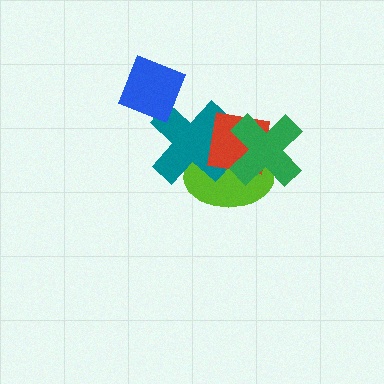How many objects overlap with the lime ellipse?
3 objects overlap with the lime ellipse.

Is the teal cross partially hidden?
Yes, it is partially covered by another shape.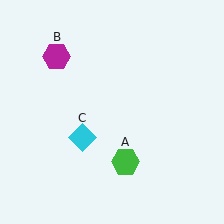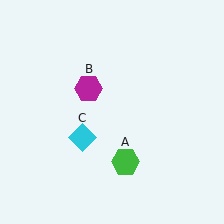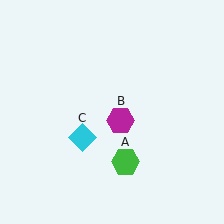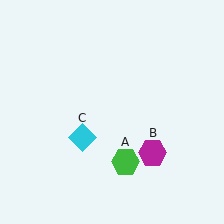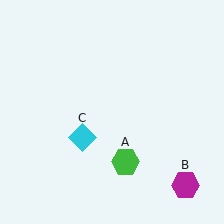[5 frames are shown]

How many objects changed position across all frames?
1 object changed position: magenta hexagon (object B).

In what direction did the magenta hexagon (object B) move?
The magenta hexagon (object B) moved down and to the right.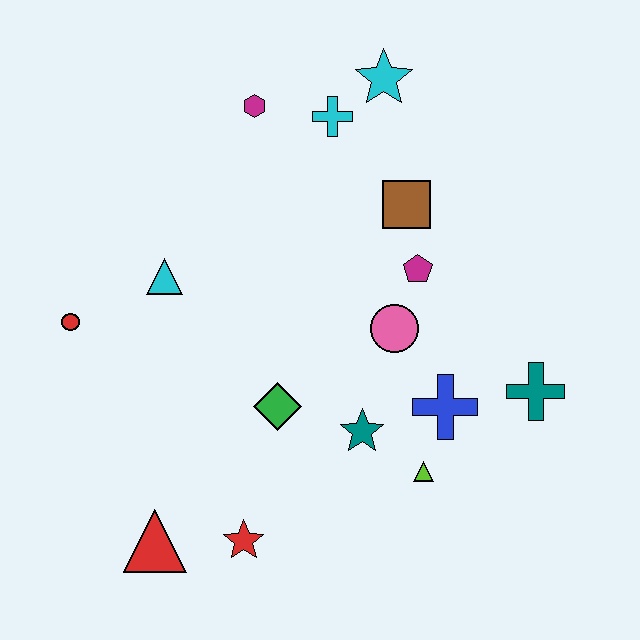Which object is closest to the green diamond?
The teal star is closest to the green diamond.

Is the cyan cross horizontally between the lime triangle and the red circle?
Yes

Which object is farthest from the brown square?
The red triangle is farthest from the brown square.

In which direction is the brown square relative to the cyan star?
The brown square is below the cyan star.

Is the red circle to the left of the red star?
Yes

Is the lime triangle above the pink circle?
No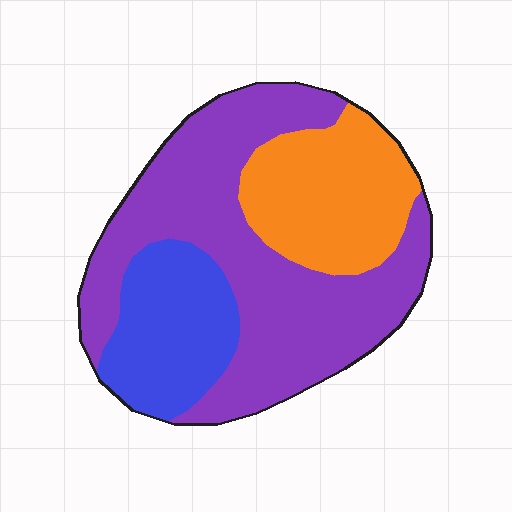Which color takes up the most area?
Purple, at roughly 55%.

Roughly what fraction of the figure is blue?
Blue covers about 20% of the figure.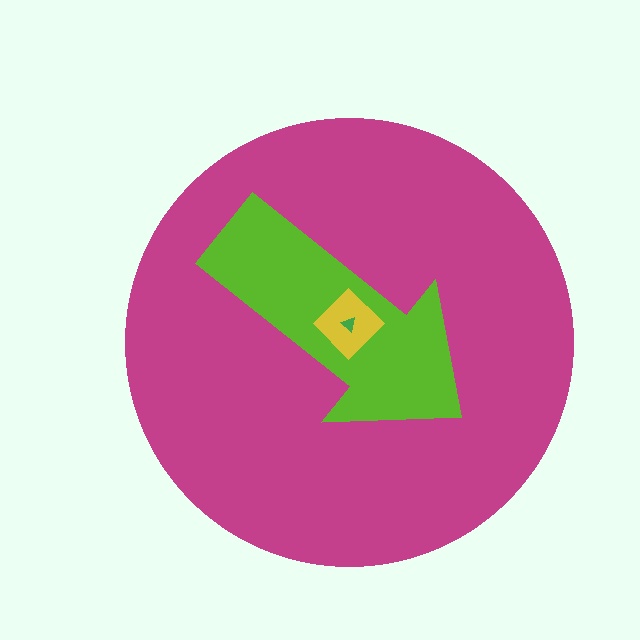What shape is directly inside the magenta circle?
The lime arrow.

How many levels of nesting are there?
4.